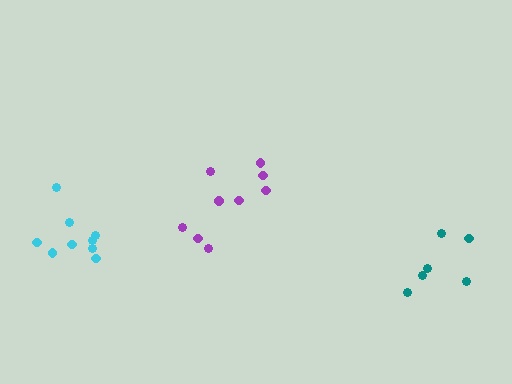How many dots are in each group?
Group 1: 9 dots, Group 2: 9 dots, Group 3: 6 dots (24 total).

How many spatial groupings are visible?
There are 3 spatial groupings.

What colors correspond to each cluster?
The clusters are colored: purple, cyan, teal.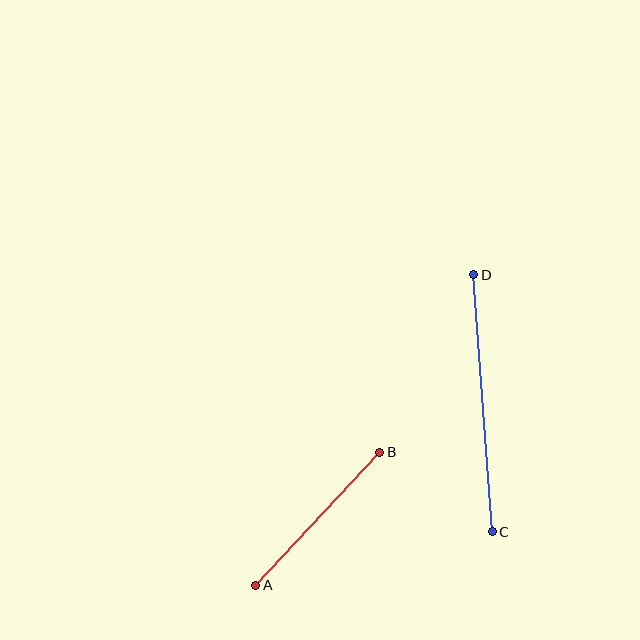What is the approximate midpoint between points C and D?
The midpoint is at approximately (483, 403) pixels.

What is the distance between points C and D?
The distance is approximately 257 pixels.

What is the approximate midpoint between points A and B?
The midpoint is at approximately (318, 519) pixels.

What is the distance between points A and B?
The distance is approximately 182 pixels.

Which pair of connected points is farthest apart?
Points C and D are farthest apart.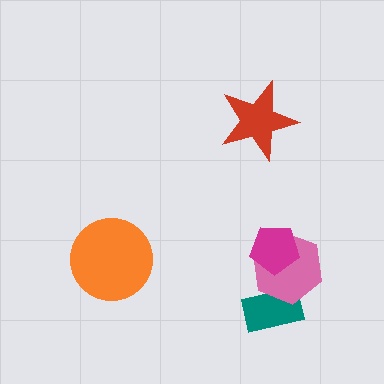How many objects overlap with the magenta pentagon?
1 object overlaps with the magenta pentagon.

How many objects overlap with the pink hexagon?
2 objects overlap with the pink hexagon.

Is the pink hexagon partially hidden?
Yes, it is partially covered by another shape.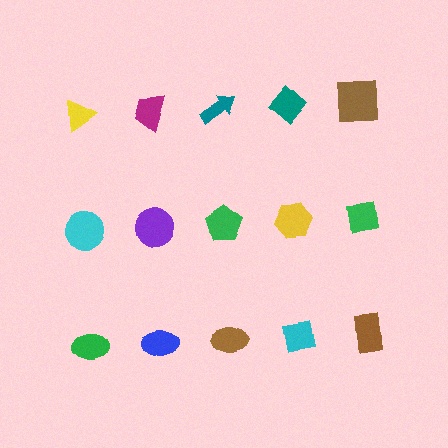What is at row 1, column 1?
A yellow triangle.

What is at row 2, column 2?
A purple circle.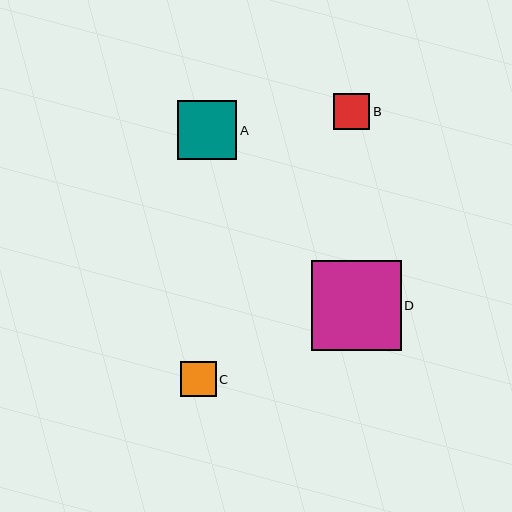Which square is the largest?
Square D is the largest with a size of approximately 89 pixels.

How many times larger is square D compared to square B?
Square D is approximately 2.5 times the size of square B.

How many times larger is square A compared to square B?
Square A is approximately 1.7 times the size of square B.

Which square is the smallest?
Square C is the smallest with a size of approximately 36 pixels.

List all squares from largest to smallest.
From largest to smallest: D, A, B, C.